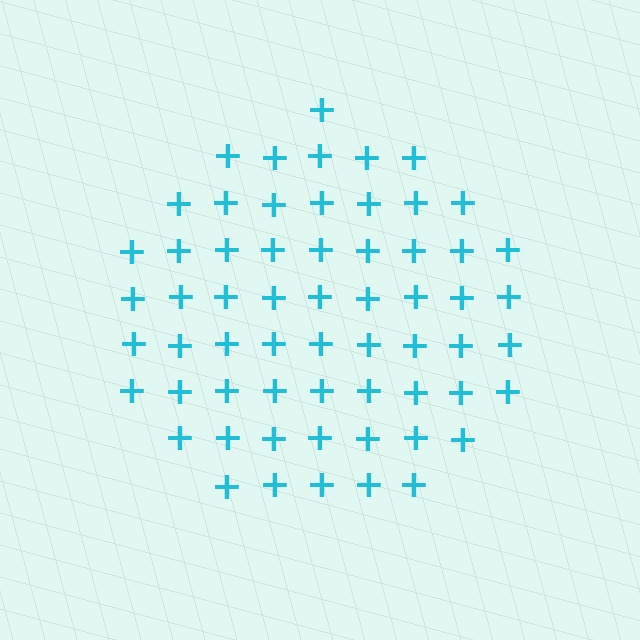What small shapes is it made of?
It is made of small plus signs.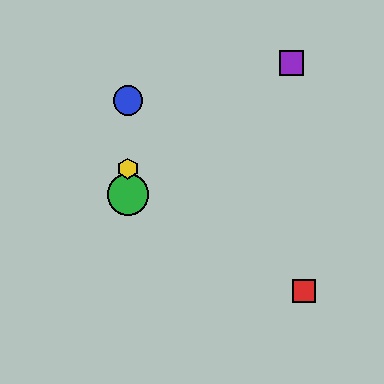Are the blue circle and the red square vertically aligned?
No, the blue circle is at x≈128 and the red square is at x≈304.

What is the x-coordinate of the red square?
The red square is at x≈304.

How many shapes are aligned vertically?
3 shapes (the blue circle, the green circle, the yellow hexagon) are aligned vertically.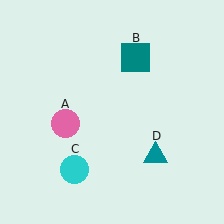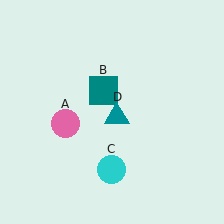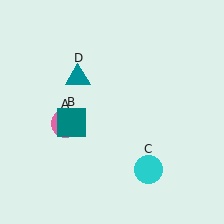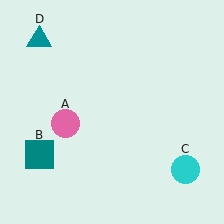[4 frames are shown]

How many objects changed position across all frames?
3 objects changed position: teal square (object B), cyan circle (object C), teal triangle (object D).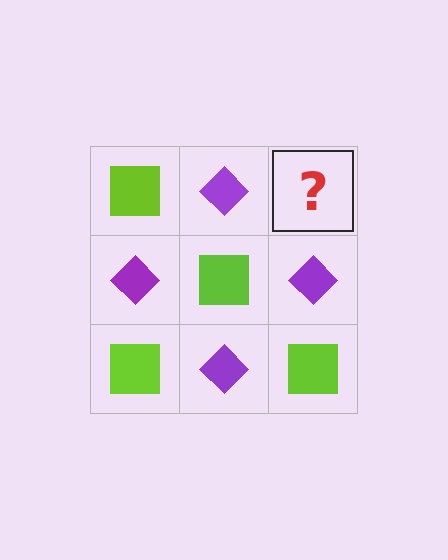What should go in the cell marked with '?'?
The missing cell should contain a lime square.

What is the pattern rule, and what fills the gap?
The rule is that it alternates lime square and purple diamond in a checkerboard pattern. The gap should be filled with a lime square.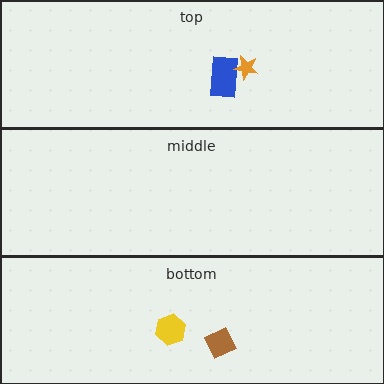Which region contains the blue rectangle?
The top region.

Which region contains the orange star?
The top region.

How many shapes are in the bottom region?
2.